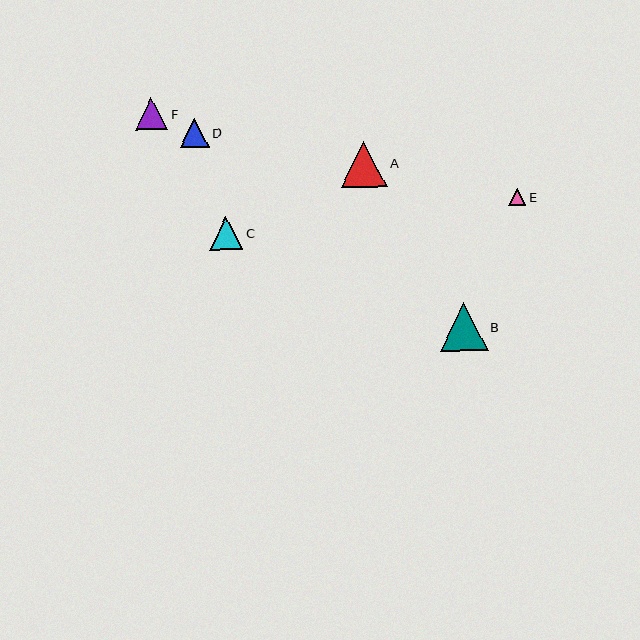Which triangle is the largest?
Triangle B is the largest with a size of approximately 48 pixels.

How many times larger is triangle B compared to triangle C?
Triangle B is approximately 1.4 times the size of triangle C.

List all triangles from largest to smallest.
From largest to smallest: B, A, C, F, D, E.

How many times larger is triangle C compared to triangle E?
Triangle C is approximately 1.9 times the size of triangle E.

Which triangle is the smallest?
Triangle E is the smallest with a size of approximately 17 pixels.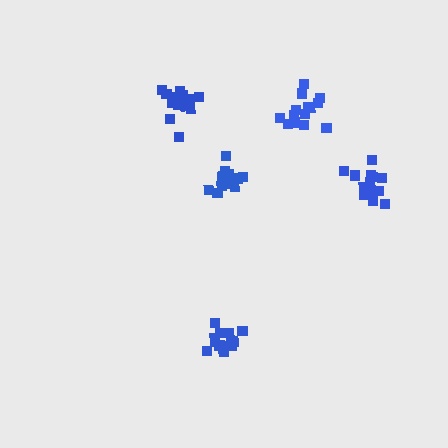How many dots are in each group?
Group 1: 16 dots, Group 2: 14 dots, Group 3: 15 dots, Group 4: 16 dots, Group 5: 15 dots (76 total).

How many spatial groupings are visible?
There are 5 spatial groupings.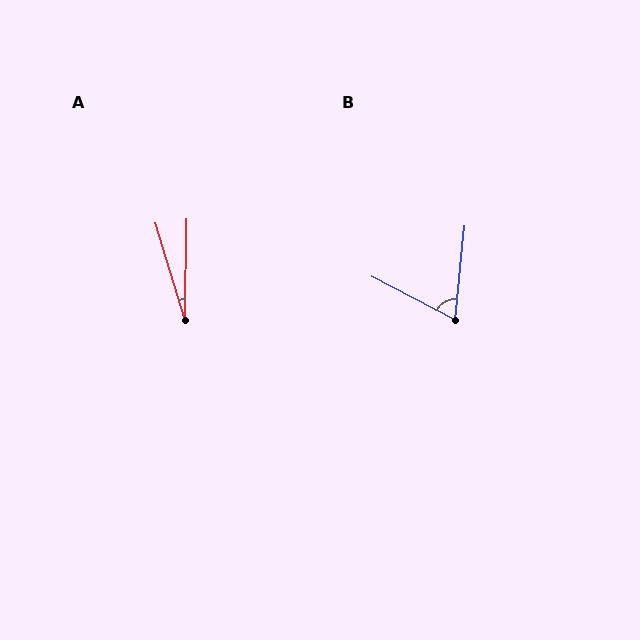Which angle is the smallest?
A, at approximately 18 degrees.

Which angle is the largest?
B, at approximately 68 degrees.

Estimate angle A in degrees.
Approximately 18 degrees.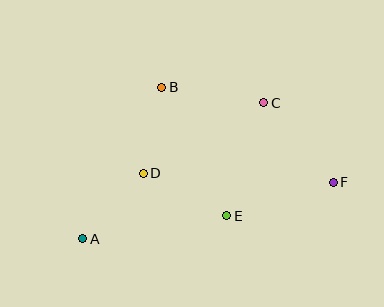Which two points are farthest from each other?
Points A and F are farthest from each other.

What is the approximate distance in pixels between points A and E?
The distance between A and E is approximately 146 pixels.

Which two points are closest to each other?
Points B and D are closest to each other.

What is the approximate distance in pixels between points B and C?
The distance between B and C is approximately 103 pixels.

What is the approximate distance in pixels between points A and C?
The distance between A and C is approximately 227 pixels.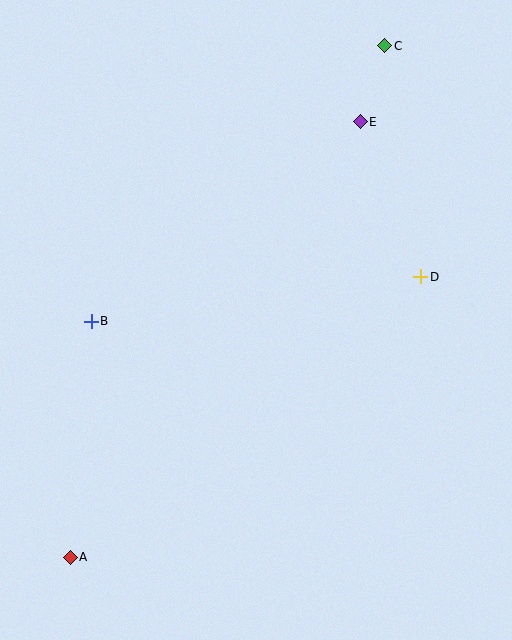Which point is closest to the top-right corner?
Point C is closest to the top-right corner.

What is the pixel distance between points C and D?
The distance between C and D is 234 pixels.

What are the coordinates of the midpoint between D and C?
The midpoint between D and C is at (403, 161).